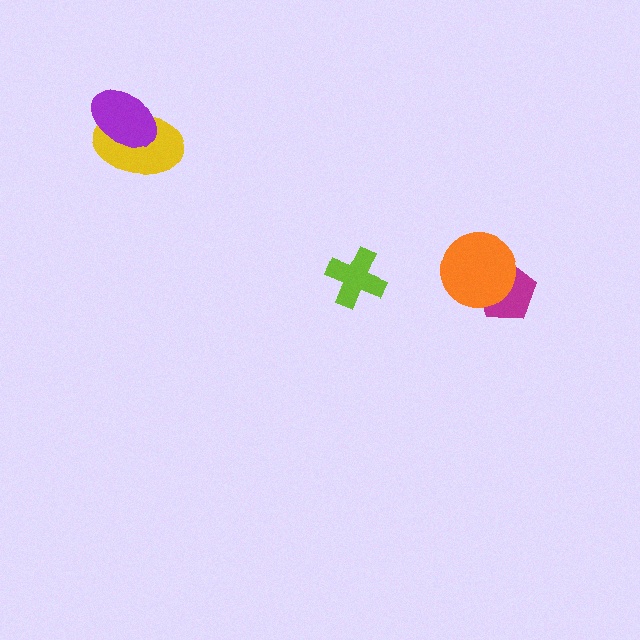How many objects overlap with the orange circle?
1 object overlaps with the orange circle.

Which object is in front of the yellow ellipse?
The purple ellipse is in front of the yellow ellipse.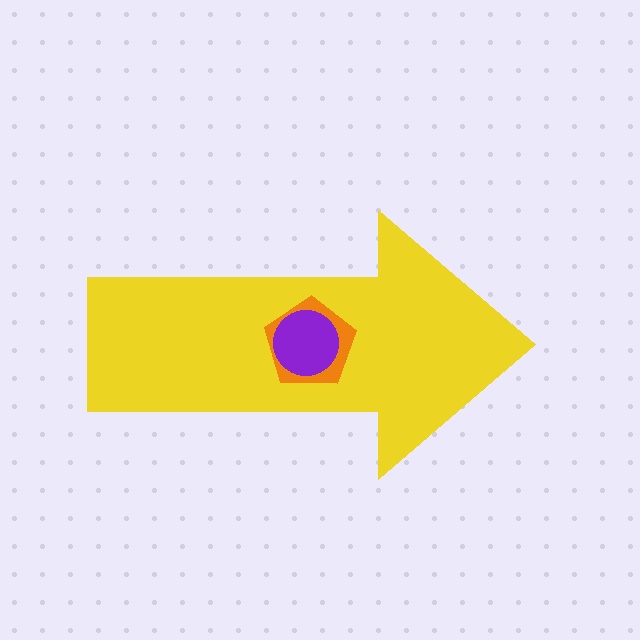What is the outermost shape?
The yellow arrow.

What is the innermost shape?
The purple circle.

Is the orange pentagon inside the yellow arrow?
Yes.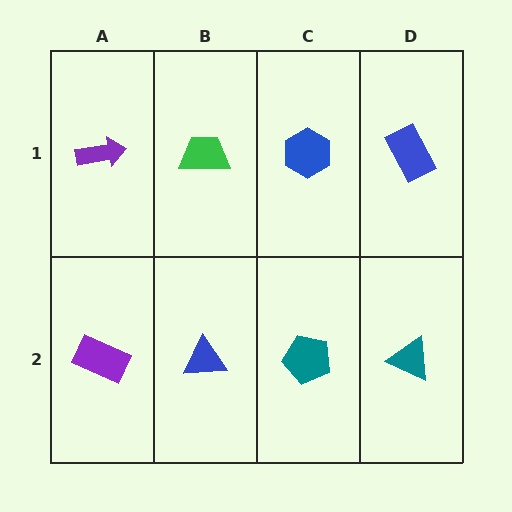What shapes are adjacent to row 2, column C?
A blue hexagon (row 1, column C), a blue triangle (row 2, column B), a teal triangle (row 2, column D).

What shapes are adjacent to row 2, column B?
A green trapezoid (row 1, column B), a purple rectangle (row 2, column A), a teal pentagon (row 2, column C).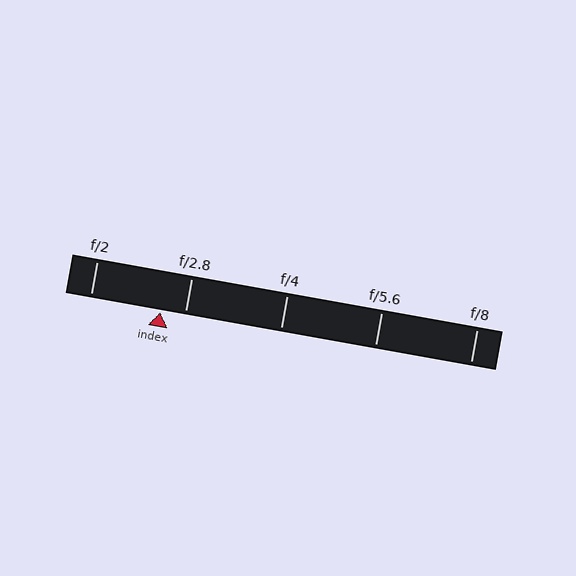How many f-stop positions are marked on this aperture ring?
There are 5 f-stop positions marked.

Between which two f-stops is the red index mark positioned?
The index mark is between f/2 and f/2.8.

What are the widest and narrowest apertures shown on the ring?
The widest aperture shown is f/2 and the narrowest is f/8.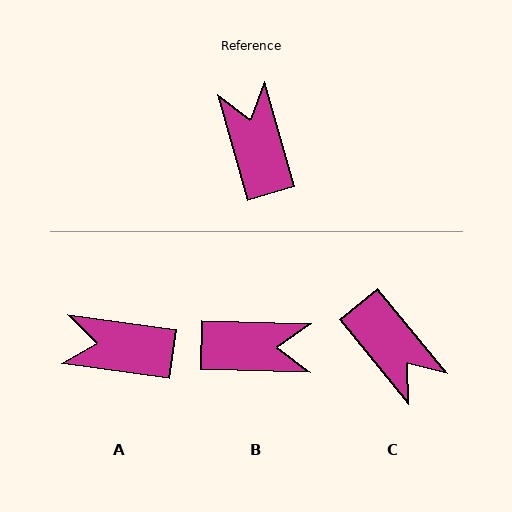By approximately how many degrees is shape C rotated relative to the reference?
Approximately 156 degrees clockwise.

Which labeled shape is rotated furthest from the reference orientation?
C, about 156 degrees away.